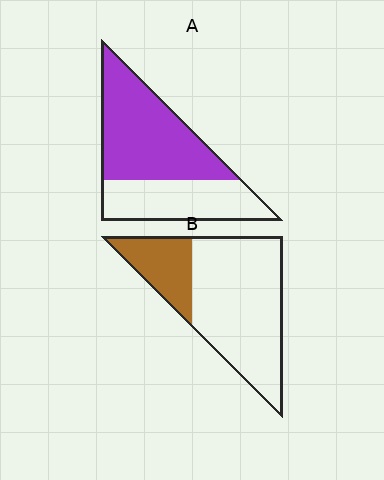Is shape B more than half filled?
No.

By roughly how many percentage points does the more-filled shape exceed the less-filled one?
By roughly 35 percentage points (A over B).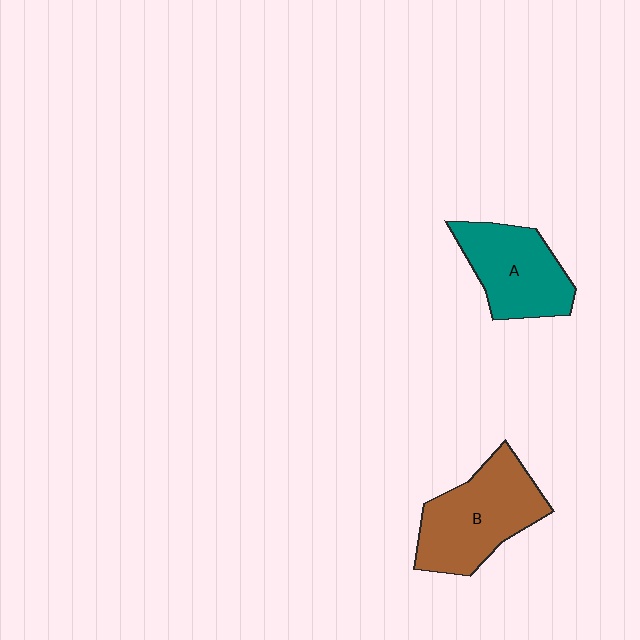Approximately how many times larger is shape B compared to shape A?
Approximately 1.2 times.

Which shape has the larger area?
Shape B (brown).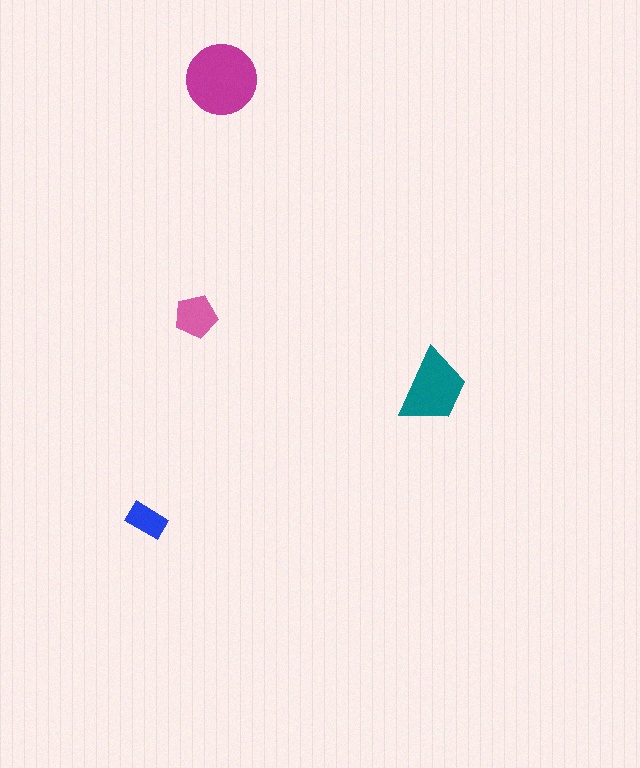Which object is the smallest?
The blue rectangle.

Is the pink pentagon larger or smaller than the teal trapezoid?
Smaller.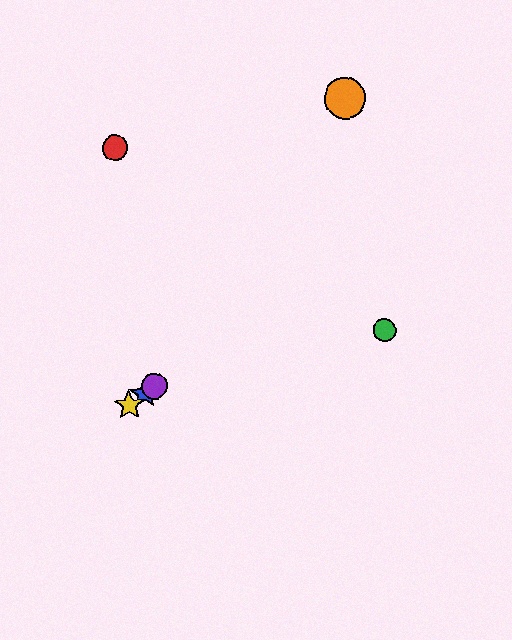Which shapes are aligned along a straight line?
The blue star, the yellow star, the purple circle are aligned along a straight line.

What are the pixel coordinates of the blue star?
The blue star is at (144, 394).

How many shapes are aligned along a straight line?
3 shapes (the blue star, the yellow star, the purple circle) are aligned along a straight line.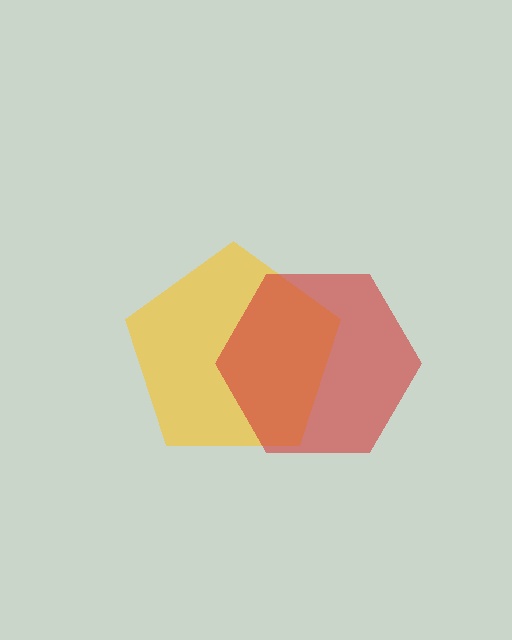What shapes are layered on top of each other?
The layered shapes are: a yellow pentagon, a red hexagon.